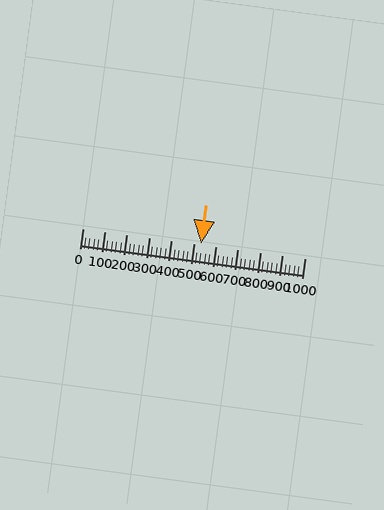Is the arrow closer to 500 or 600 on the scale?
The arrow is closer to 500.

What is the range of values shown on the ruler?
The ruler shows values from 0 to 1000.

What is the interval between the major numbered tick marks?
The major tick marks are spaced 100 units apart.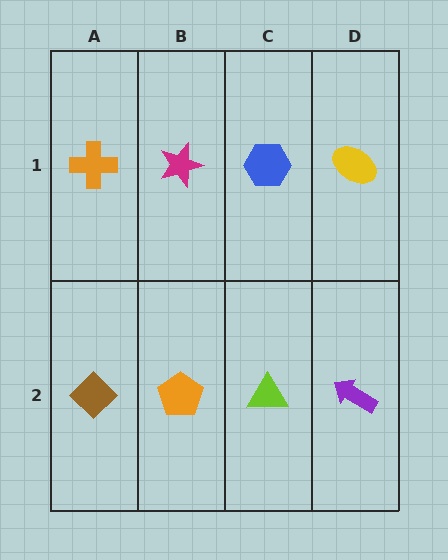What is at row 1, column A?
An orange cross.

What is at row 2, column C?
A lime triangle.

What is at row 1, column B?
A magenta star.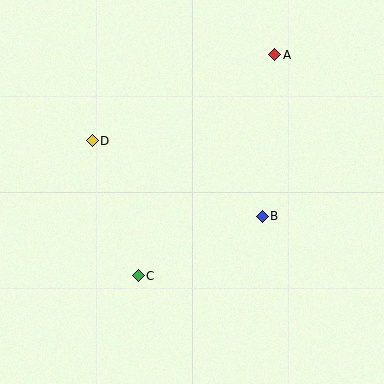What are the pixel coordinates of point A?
Point A is at (275, 55).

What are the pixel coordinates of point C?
Point C is at (138, 276).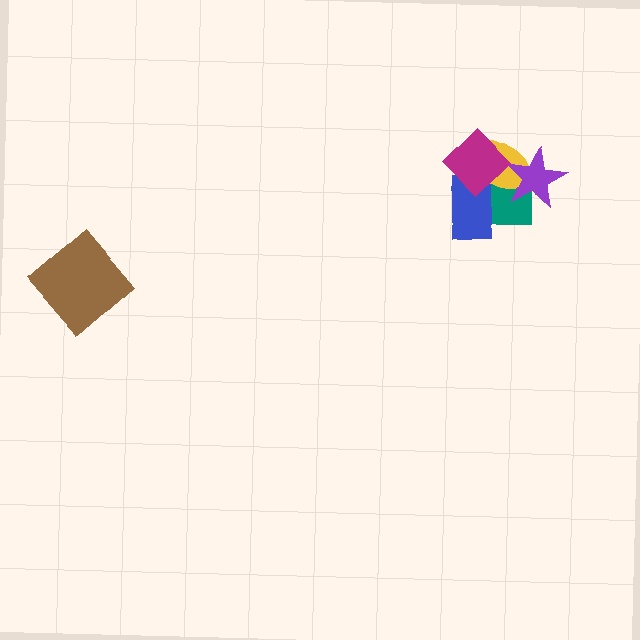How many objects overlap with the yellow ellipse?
4 objects overlap with the yellow ellipse.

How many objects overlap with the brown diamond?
0 objects overlap with the brown diamond.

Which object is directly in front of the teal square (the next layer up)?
The blue rectangle is directly in front of the teal square.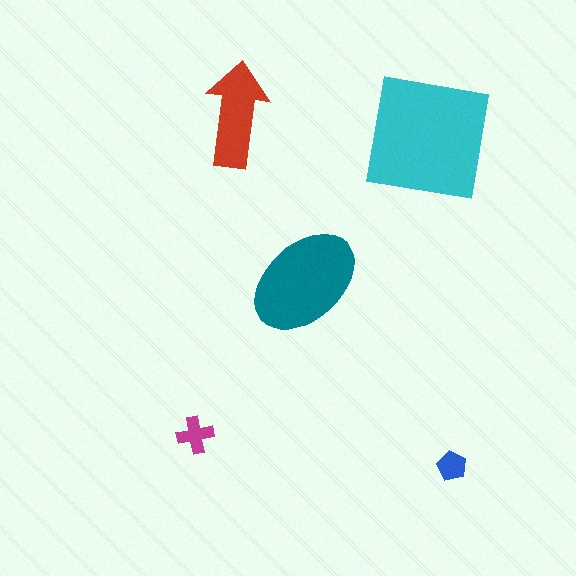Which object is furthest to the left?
The magenta cross is leftmost.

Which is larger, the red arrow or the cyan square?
The cyan square.